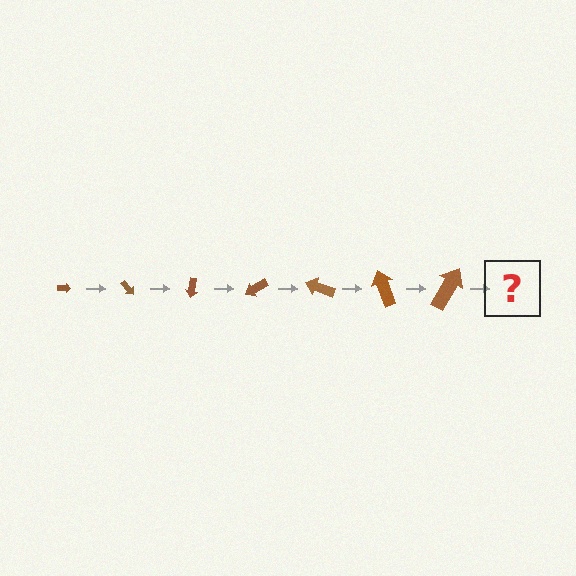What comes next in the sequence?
The next element should be an arrow, larger than the previous one and rotated 350 degrees from the start.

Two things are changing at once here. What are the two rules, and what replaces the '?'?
The two rules are that the arrow grows larger each step and it rotates 50 degrees each step. The '?' should be an arrow, larger than the previous one and rotated 350 degrees from the start.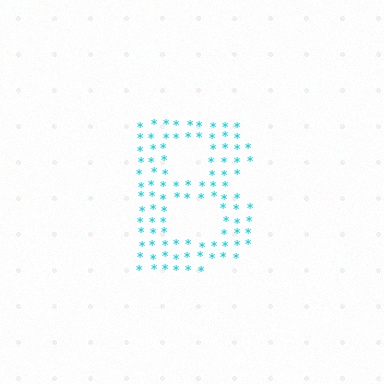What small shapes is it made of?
It is made of small asterisks.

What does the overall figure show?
The overall figure shows the letter B.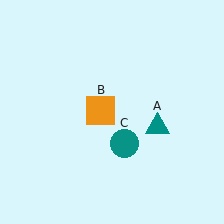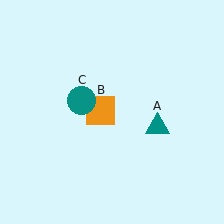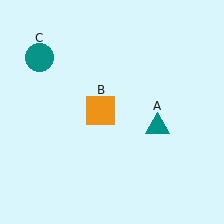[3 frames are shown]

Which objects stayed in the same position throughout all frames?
Teal triangle (object A) and orange square (object B) remained stationary.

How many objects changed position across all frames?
1 object changed position: teal circle (object C).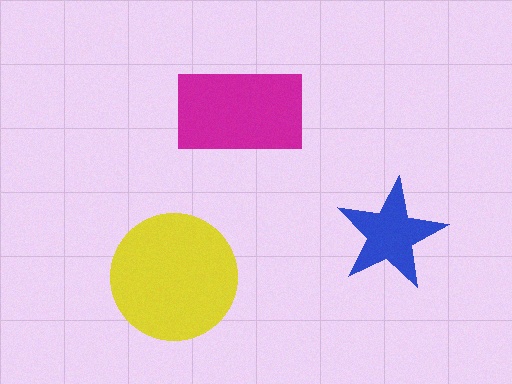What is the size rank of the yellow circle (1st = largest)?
1st.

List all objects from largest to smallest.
The yellow circle, the magenta rectangle, the blue star.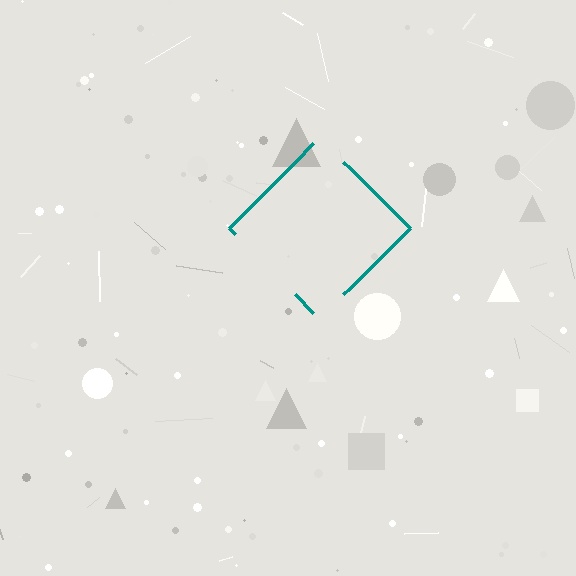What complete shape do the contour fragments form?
The contour fragments form a diamond.